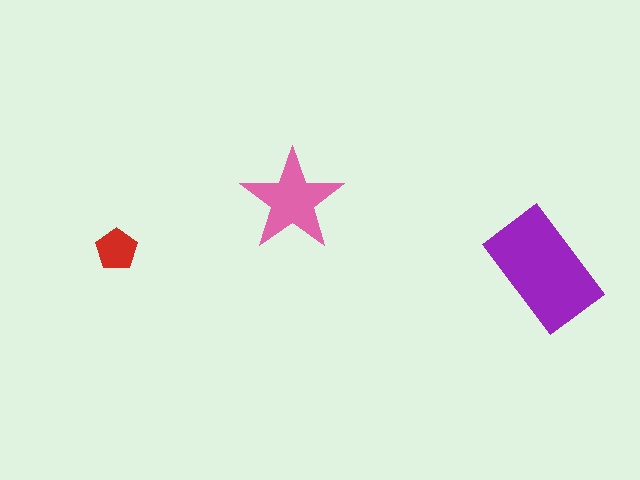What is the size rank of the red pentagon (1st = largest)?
3rd.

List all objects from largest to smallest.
The purple rectangle, the pink star, the red pentagon.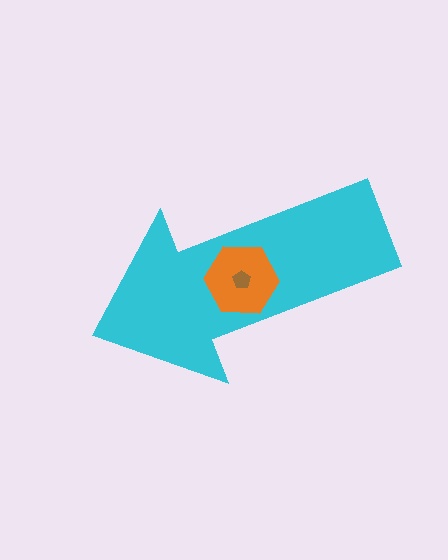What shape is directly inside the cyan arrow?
The orange hexagon.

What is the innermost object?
The brown pentagon.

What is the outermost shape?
The cyan arrow.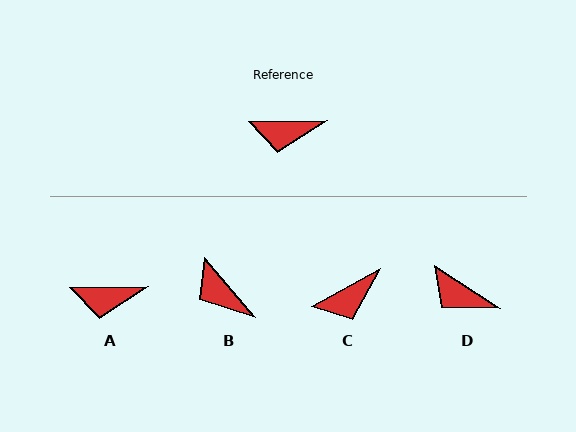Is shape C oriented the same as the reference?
No, it is off by about 28 degrees.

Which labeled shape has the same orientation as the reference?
A.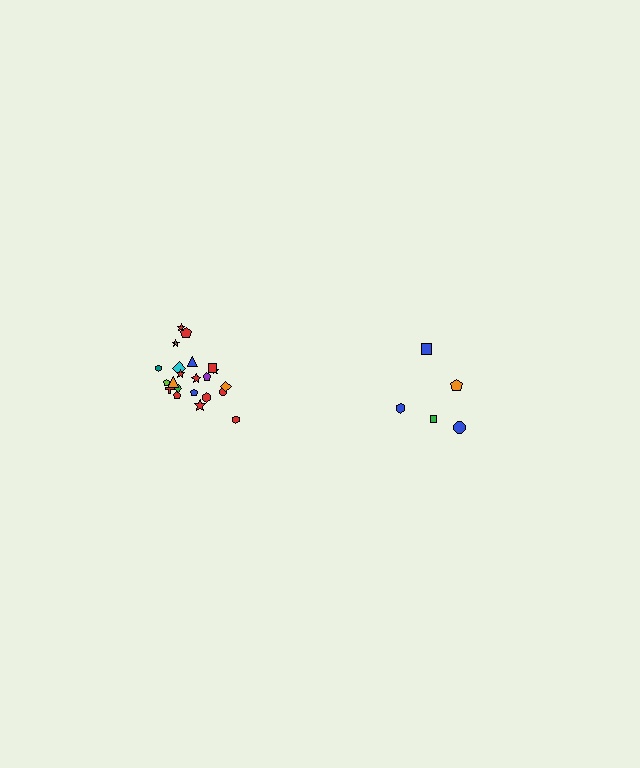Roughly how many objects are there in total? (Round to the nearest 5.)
Roughly 25 objects in total.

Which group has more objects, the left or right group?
The left group.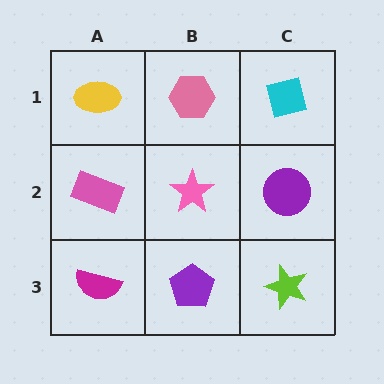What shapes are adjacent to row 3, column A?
A pink rectangle (row 2, column A), a purple pentagon (row 3, column B).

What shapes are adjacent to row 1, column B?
A pink star (row 2, column B), a yellow ellipse (row 1, column A), a cyan square (row 1, column C).